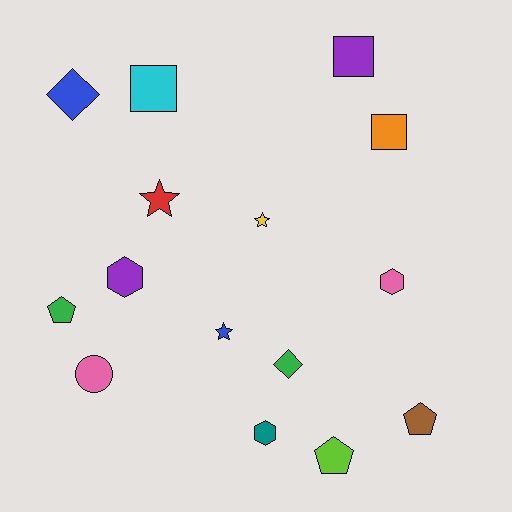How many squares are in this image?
There are 3 squares.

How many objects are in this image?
There are 15 objects.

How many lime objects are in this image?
There is 1 lime object.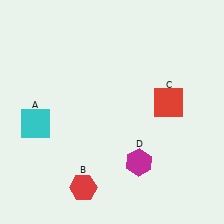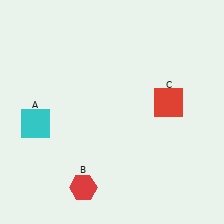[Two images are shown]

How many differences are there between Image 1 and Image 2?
There is 1 difference between the two images.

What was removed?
The magenta hexagon (D) was removed in Image 2.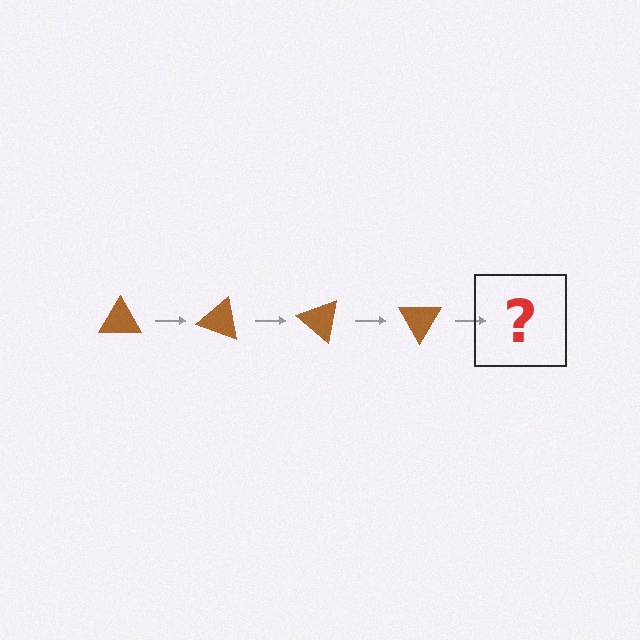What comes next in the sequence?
The next element should be a brown triangle rotated 80 degrees.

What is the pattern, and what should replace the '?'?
The pattern is that the triangle rotates 20 degrees each step. The '?' should be a brown triangle rotated 80 degrees.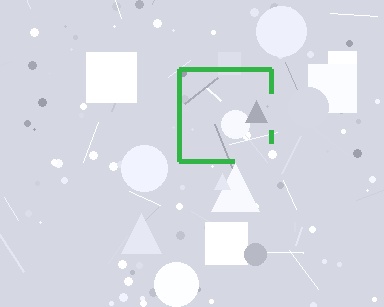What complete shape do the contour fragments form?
The contour fragments form a square.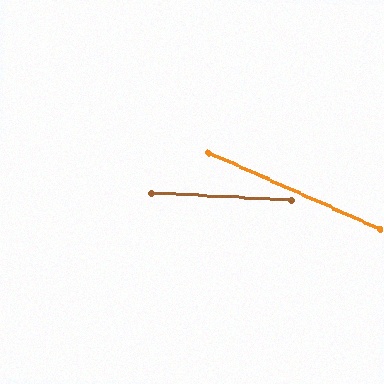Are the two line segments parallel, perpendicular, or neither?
Neither parallel nor perpendicular — they differ by about 21°.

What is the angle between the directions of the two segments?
Approximately 21 degrees.